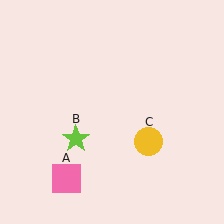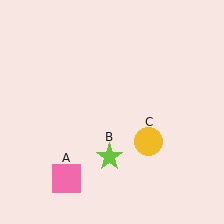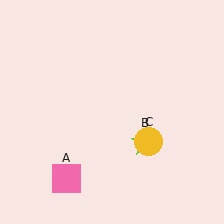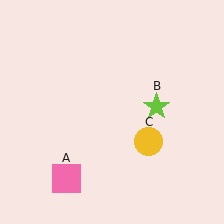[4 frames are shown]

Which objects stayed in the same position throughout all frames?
Pink square (object A) and yellow circle (object C) remained stationary.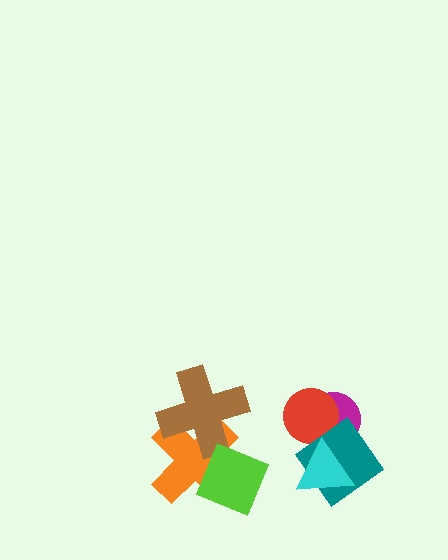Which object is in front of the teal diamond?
The cyan triangle is in front of the teal diamond.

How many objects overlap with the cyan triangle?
2 objects overlap with the cyan triangle.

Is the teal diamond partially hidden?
Yes, it is partially covered by another shape.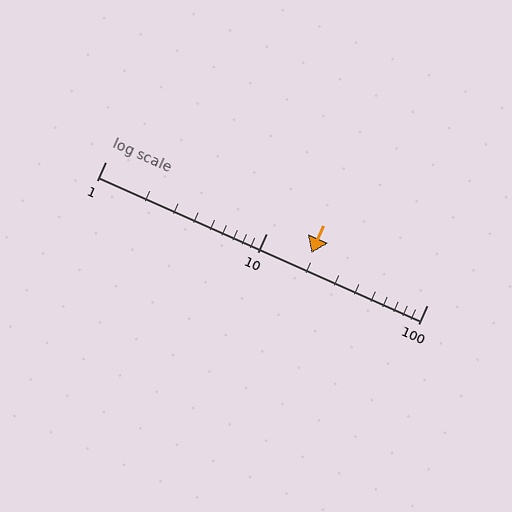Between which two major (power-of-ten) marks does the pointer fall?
The pointer is between 10 and 100.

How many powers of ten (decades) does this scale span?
The scale spans 2 decades, from 1 to 100.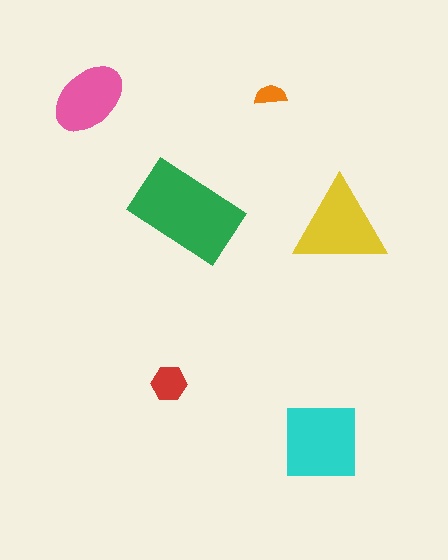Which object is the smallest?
The orange semicircle.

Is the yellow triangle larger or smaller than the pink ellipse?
Larger.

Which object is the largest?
The green rectangle.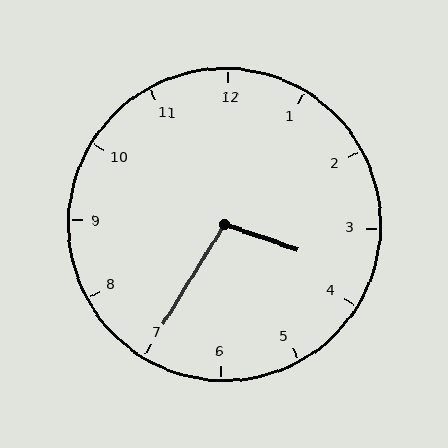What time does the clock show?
3:35.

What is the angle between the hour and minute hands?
Approximately 102 degrees.